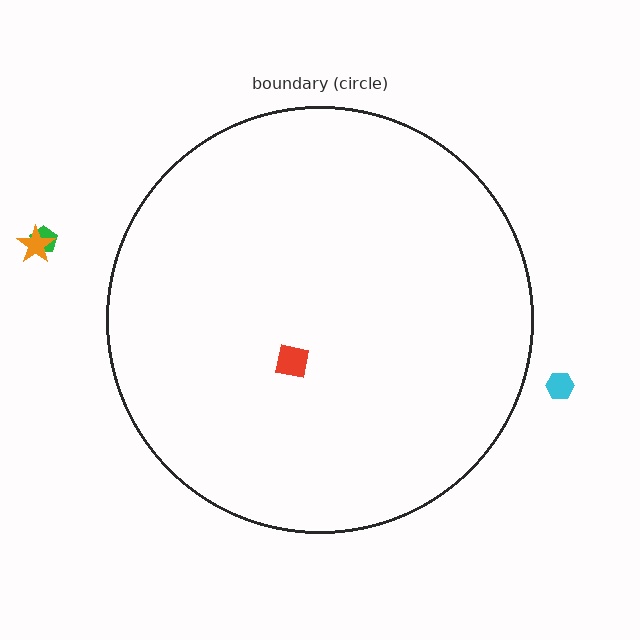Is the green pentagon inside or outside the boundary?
Outside.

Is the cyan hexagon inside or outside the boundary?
Outside.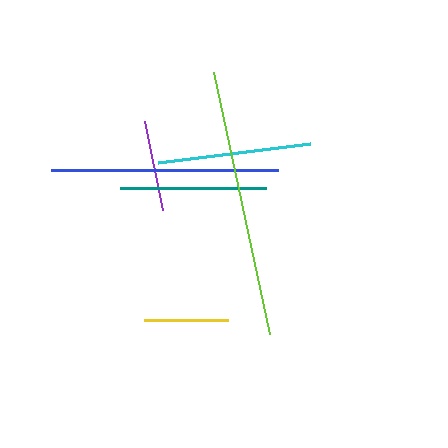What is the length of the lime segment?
The lime segment is approximately 268 pixels long.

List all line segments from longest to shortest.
From longest to shortest: lime, blue, cyan, teal, purple, yellow.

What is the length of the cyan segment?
The cyan segment is approximately 154 pixels long.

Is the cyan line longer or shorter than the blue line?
The blue line is longer than the cyan line.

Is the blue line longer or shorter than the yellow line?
The blue line is longer than the yellow line.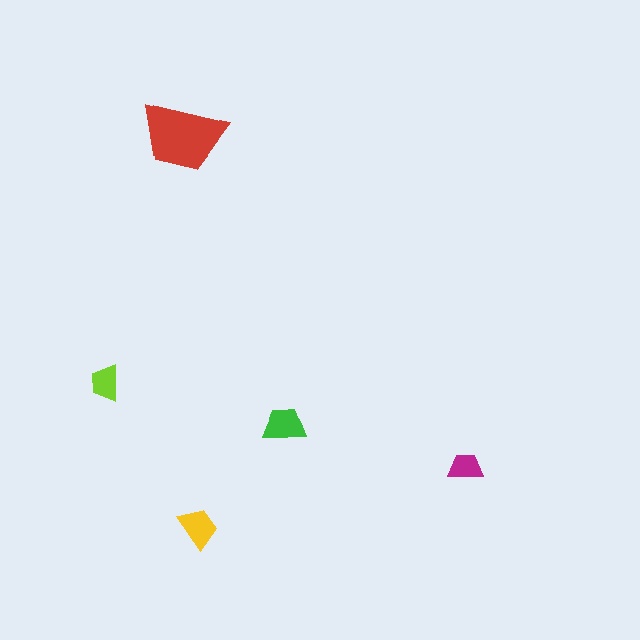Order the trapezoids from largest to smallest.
the red one, the green one, the yellow one, the lime one, the magenta one.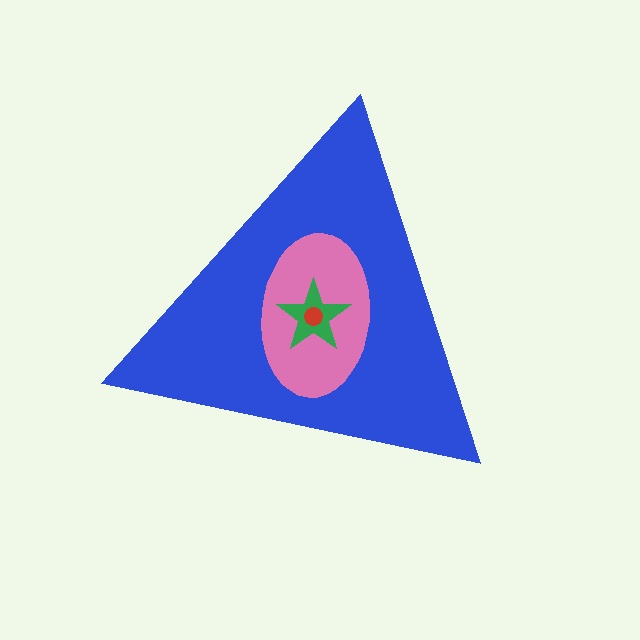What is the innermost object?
The red circle.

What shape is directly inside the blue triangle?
The pink ellipse.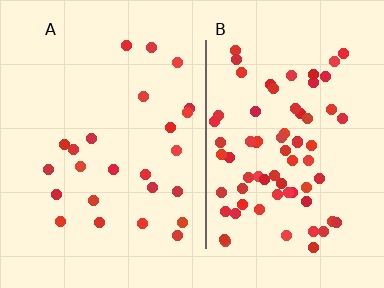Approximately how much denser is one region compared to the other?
Approximately 2.9× — region B over region A.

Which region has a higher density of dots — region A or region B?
B (the right).